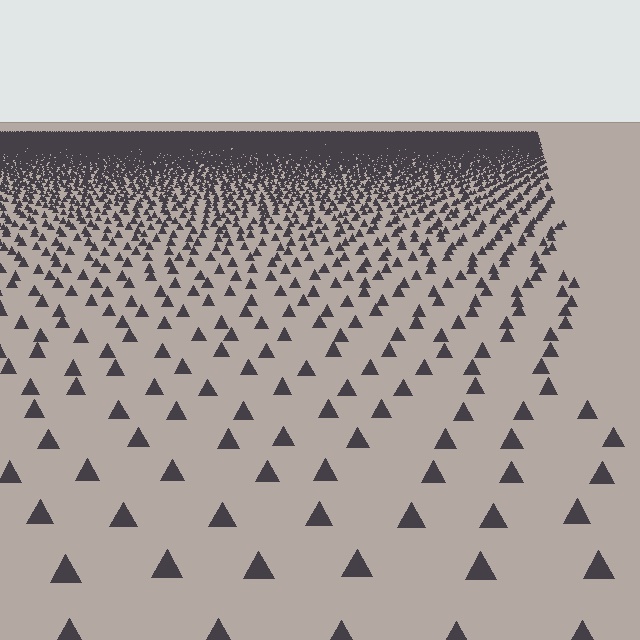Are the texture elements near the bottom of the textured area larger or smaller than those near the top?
Larger. Near the bottom, elements are closer to the viewer and appear at a bigger on-screen size.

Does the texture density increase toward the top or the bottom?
Density increases toward the top.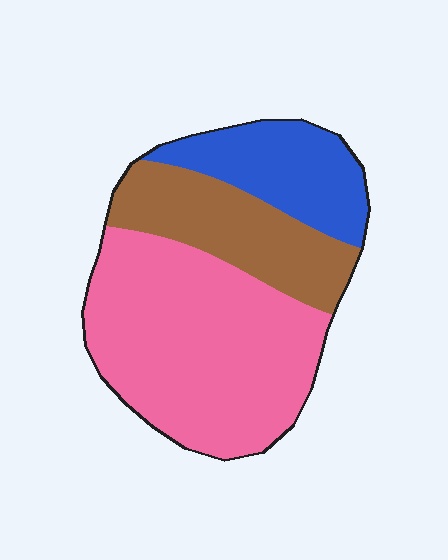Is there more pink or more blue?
Pink.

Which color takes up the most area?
Pink, at roughly 55%.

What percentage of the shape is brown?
Brown covers about 25% of the shape.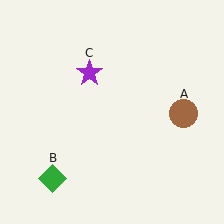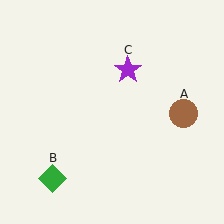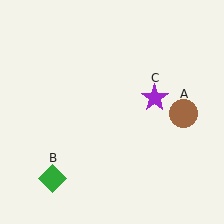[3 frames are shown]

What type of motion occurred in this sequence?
The purple star (object C) rotated clockwise around the center of the scene.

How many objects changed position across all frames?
1 object changed position: purple star (object C).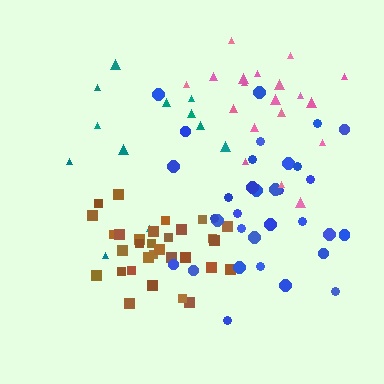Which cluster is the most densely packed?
Brown.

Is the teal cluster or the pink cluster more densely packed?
Pink.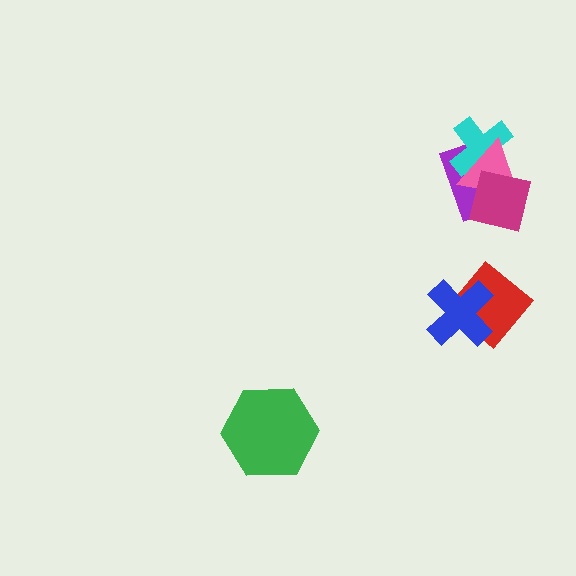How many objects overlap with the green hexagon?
0 objects overlap with the green hexagon.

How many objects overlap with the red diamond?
1 object overlaps with the red diamond.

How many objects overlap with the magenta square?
3 objects overlap with the magenta square.